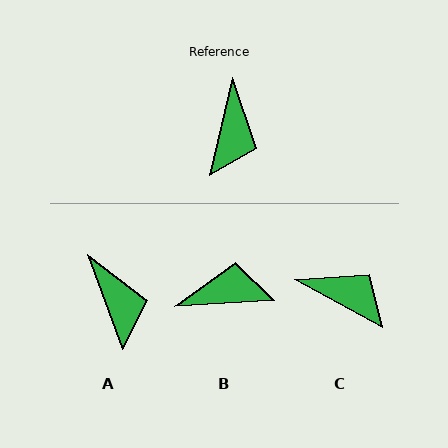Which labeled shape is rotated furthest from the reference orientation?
B, about 106 degrees away.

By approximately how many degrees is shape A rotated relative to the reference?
Approximately 34 degrees counter-clockwise.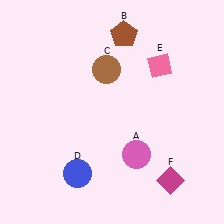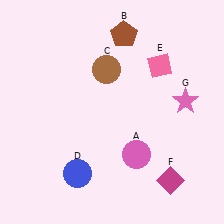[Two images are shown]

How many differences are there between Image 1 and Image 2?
There is 1 difference between the two images.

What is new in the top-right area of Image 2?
A pink star (G) was added in the top-right area of Image 2.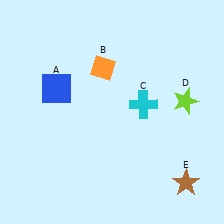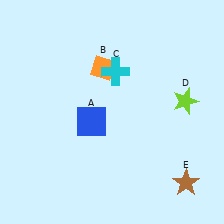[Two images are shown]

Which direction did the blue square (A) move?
The blue square (A) moved right.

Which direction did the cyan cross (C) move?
The cyan cross (C) moved up.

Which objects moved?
The objects that moved are: the blue square (A), the cyan cross (C).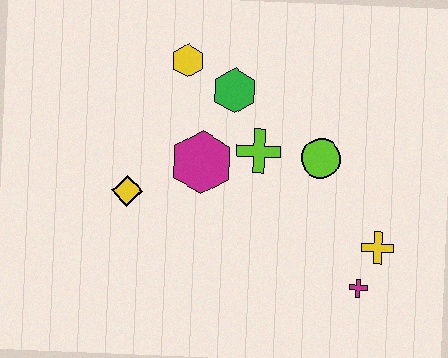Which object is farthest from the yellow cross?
The yellow hexagon is farthest from the yellow cross.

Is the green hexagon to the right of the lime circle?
No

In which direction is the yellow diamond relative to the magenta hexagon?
The yellow diamond is to the left of the magenta hexagon.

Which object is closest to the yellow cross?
The magenta cross is closest to the yellow cross.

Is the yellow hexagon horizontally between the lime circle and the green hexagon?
No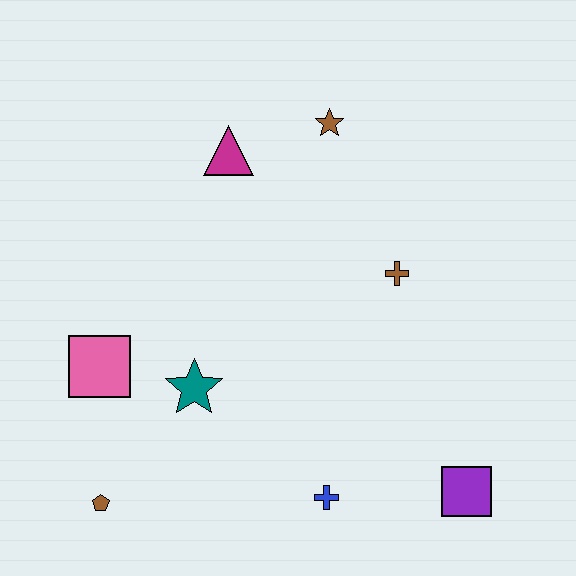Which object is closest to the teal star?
The pink square is closest to the teal star.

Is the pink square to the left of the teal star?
Yes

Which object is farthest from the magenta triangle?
The purple square is farthest from the magenta triangle.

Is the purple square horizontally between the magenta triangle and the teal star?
No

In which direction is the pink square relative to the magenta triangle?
The pink square is below the magenta triangle.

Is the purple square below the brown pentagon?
No